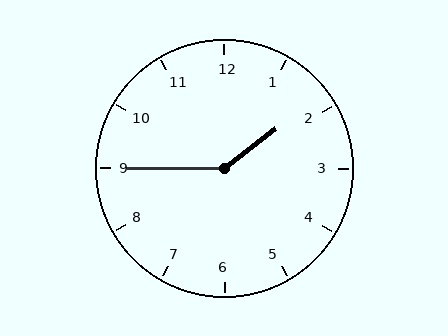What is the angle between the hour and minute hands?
Approximately 142 degrees.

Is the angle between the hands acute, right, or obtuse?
It is obtuse.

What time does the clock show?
1:45.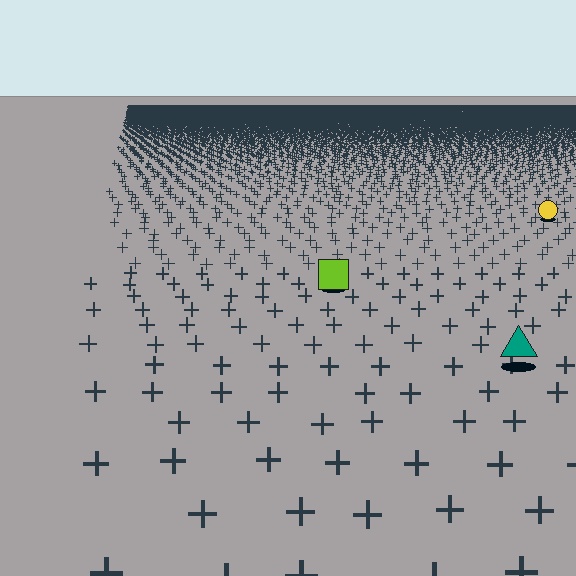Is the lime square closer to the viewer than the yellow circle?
Yes. The lime square is closer — you can tell from the texture gradient: the ground texture is coarser near it.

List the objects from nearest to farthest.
From nearest to farthest: the teal triangle, the lime square, the yellow circle.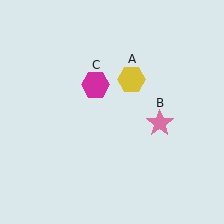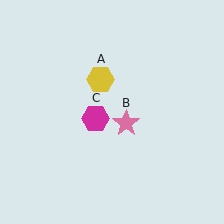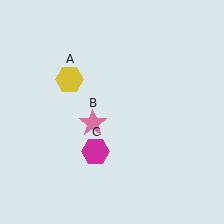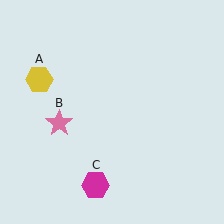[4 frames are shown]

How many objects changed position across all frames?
3 objects changed position: yellow hexagon (object A), pink star (object B), magenta hexagon (object C).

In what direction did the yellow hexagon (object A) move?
The yellow hexagon (object A) moved left.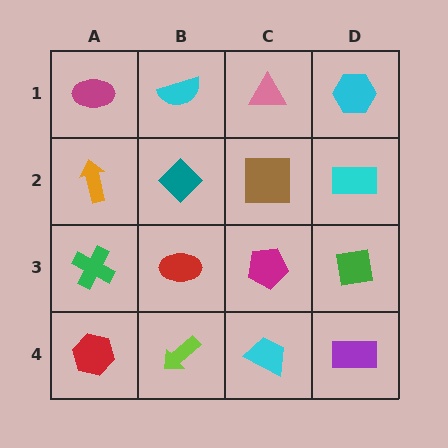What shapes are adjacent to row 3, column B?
A teal diamond (row 2, column B), a lime arrow (row 4, column B), a green cross (row 3, column A), a magenta pentagon (row 3, column C).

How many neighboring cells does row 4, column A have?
2.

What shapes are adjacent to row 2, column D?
A cyan hexagon (row 1, column D), a green square (row 3, column D), a brown square (row 2, column C).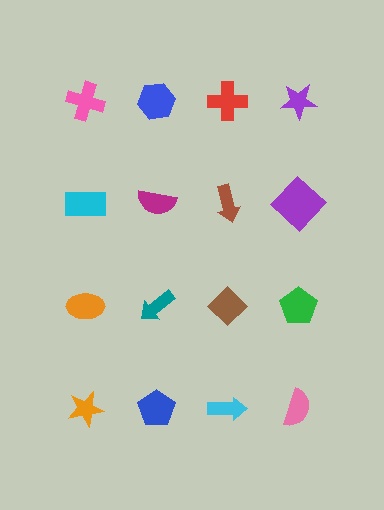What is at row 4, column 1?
An orange star.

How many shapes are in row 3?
4 shapes.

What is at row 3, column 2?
A teal arrow.